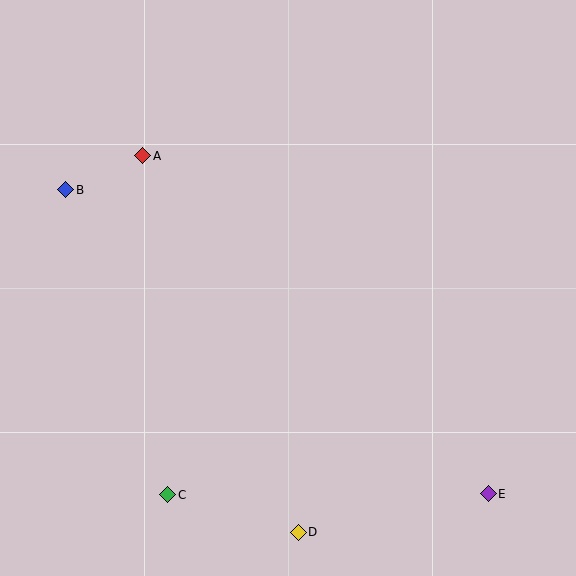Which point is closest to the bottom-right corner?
Point E is closest to the bottom-right corner.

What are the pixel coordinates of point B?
Point B is at (66, 190).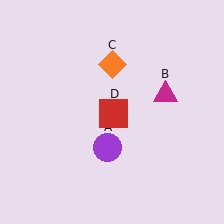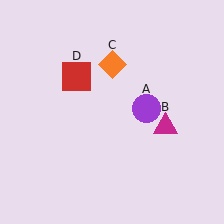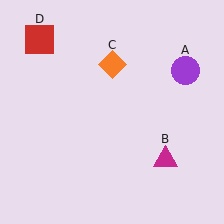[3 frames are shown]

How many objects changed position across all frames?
3 objects changed position: purple circle (object A), magenta triangle (object B), red square (object D).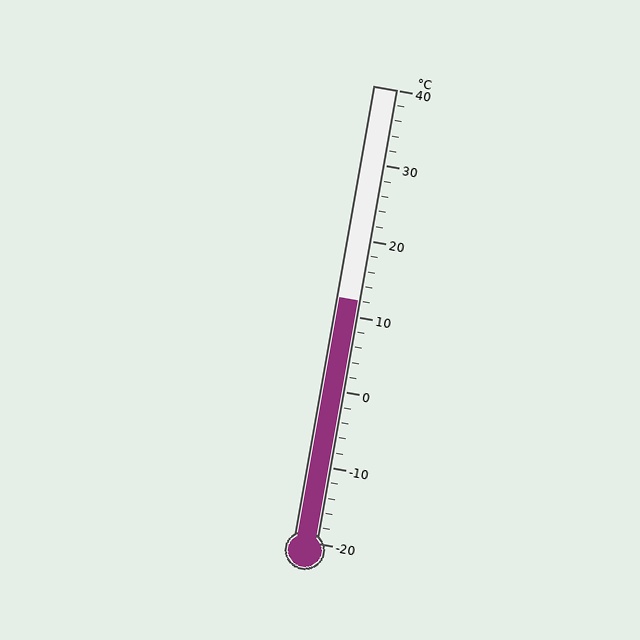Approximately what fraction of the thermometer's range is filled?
The thermometer is filled to approximately 55% of its range.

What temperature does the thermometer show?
The thermometer shows approximately 12°C.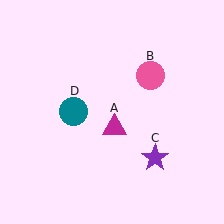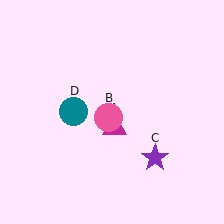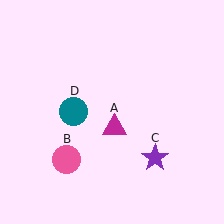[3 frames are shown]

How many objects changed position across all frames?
1 object changed position: pink circle (object B).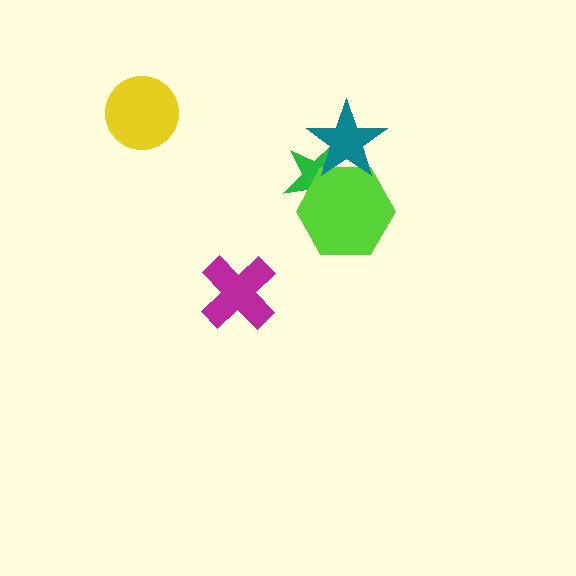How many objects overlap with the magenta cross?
0 objects overlap with the magenta cross.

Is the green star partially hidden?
Yes, it is partially covered by another shape.